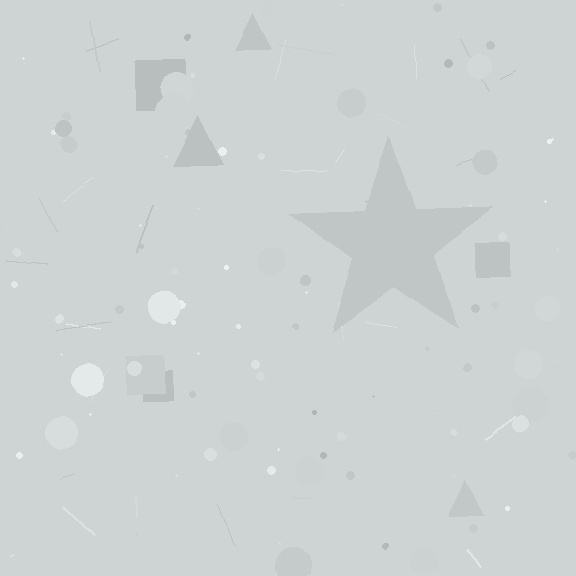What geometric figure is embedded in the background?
A star is embedded in the background.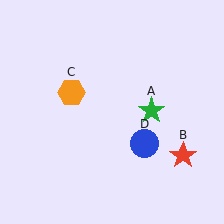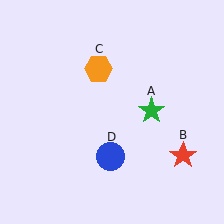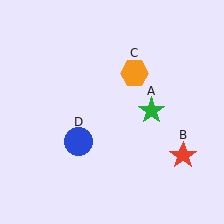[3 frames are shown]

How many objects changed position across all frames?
2 objects changed position: orange hexagon (object C), blue circle (object D).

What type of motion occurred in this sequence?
The orange hexagon (object C), blue circle (object D) rotated clockwise around the center of the scene.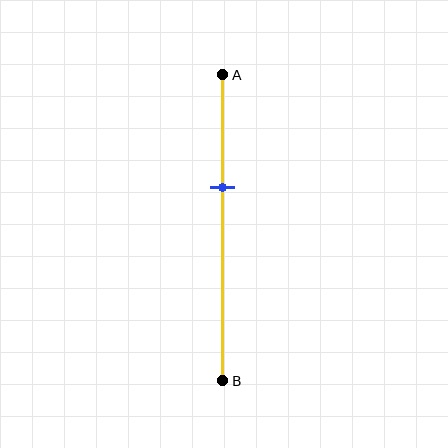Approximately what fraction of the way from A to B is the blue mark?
The blue mark is approximately 35% of the way from A to B.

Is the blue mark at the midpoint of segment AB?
No, the mark is at about 35% from A, not at the 50% midpoint.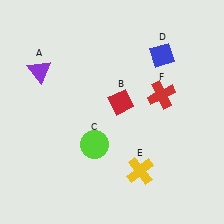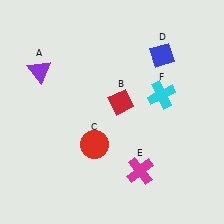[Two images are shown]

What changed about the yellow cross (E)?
In Image 1, E is yellow. In Image 2, it changed to magenta.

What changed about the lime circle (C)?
In Image 1, C is lime. In Image 2, it changed to red.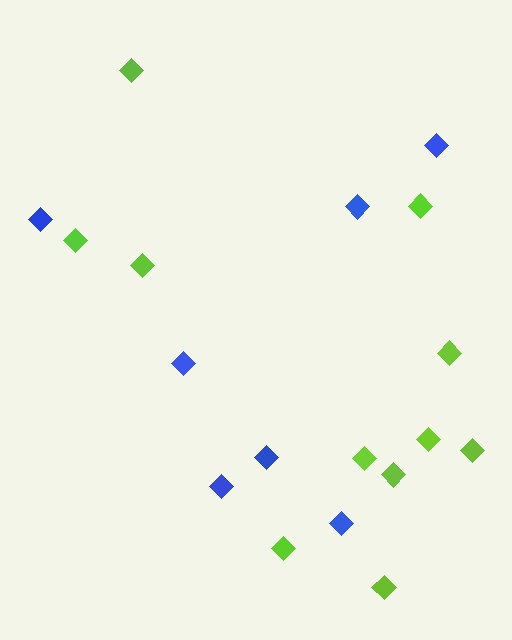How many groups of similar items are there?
There are 2 groups: one group of blue diamonds (7) and one group of lime diamonds (11).